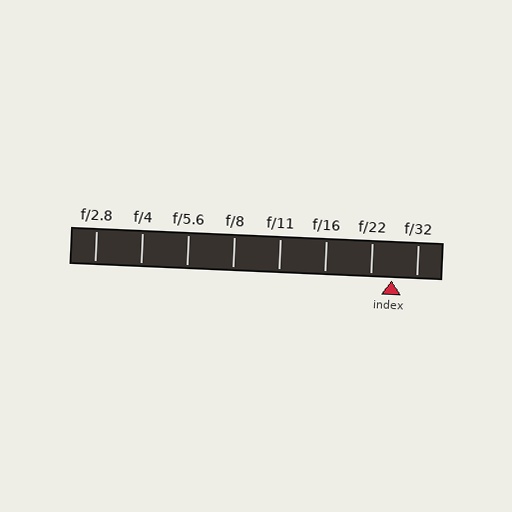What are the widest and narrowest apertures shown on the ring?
The widest aperture shown is f/2.8 and the narrowest is f/32.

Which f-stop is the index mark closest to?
The index mark is closest to f/22.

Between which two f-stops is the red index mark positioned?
The index mark is between f/22 and f/32.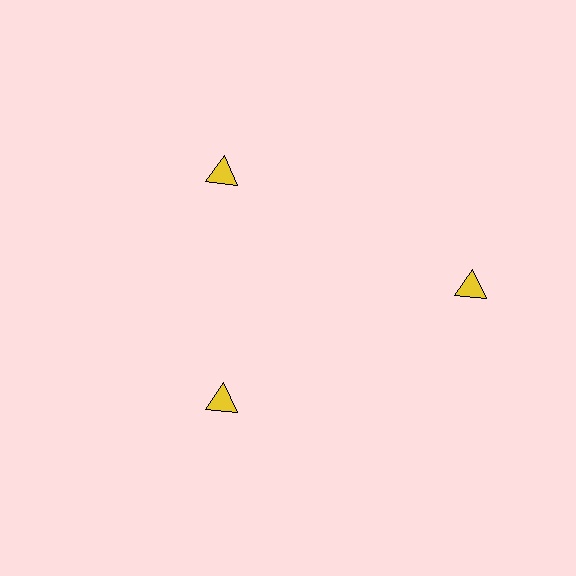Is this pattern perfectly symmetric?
No. The 3 yellow triangles are arranged in a ring, but one element near the 3 o'clock position is pushed outward from the center, breaking the 3-fold rotational symmetry.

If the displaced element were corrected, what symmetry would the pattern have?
It would have 3-fold rotational symmetry — the pattern would map onto itself every 120 degrees.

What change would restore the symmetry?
The symmetry would be restored by moving it inward, back onto the ring so that all 3 triangles sit at equal angles and equal distance from the center.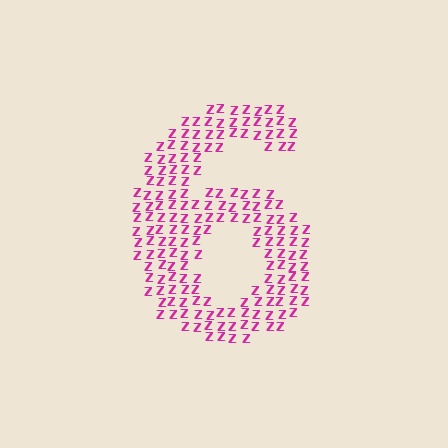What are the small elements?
The small elements are letter Z's.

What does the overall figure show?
The overall figure shows the digit 6.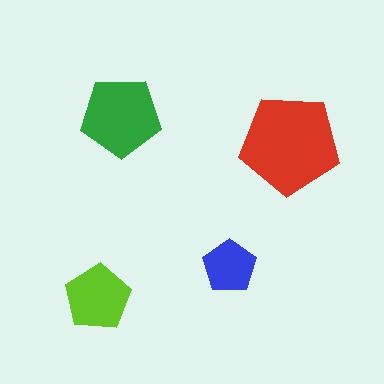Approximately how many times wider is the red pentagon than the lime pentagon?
About 1.5 times wider.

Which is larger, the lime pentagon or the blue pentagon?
The lime one.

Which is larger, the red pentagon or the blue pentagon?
The red one.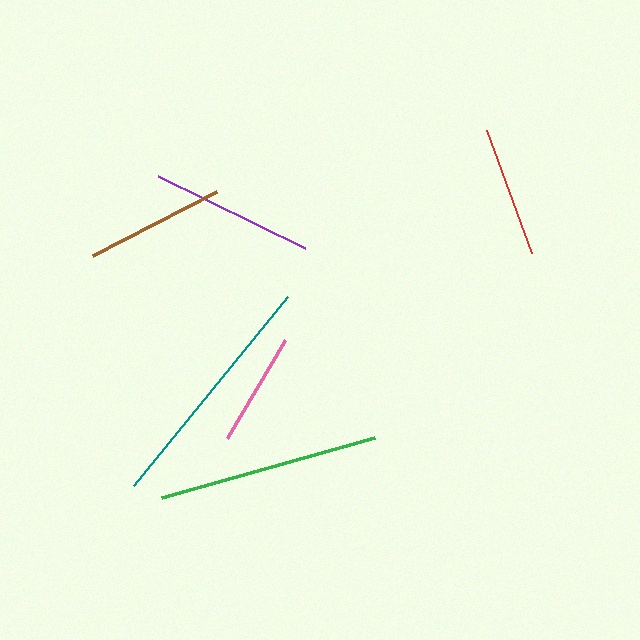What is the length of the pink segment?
The pink segment is approximately 114 pixels long.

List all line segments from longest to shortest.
From longest to shortest: teal, green, purple, brown, red, pink.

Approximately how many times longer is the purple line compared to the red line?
The purple line is approximately 1.3 times the length of the red line.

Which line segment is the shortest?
The pink line is the shortest at approximately 114 pixels.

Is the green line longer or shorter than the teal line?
The teal line is longer than the green line.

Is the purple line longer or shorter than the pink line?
The purple line is longer than the pink line.